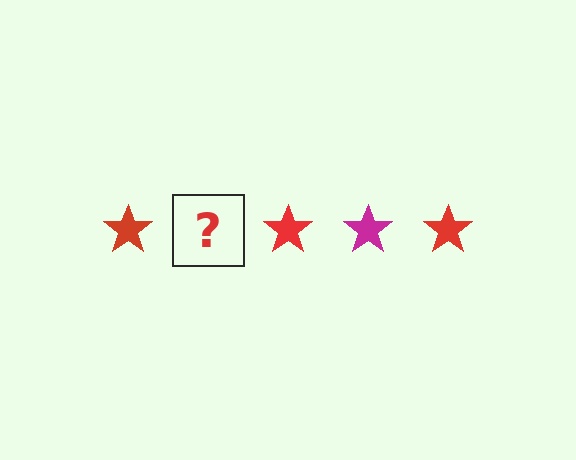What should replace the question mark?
The question mark should be replaced with a magenta star.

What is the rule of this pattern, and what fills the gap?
The rule is that the pattern cycles through red, magenta stars. The gap should be filled with a magenta star.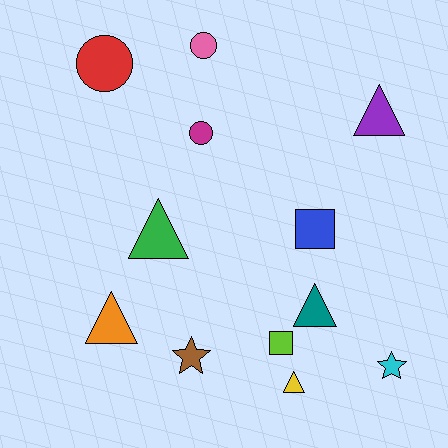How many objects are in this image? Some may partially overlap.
There are 12 objects.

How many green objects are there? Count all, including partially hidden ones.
There is 1 green object.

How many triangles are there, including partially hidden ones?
There are 5 triangles.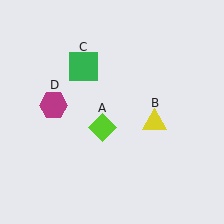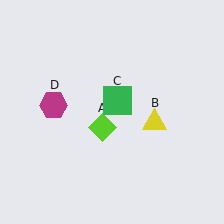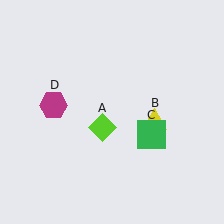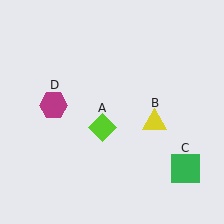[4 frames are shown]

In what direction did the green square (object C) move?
The green square (object C) moved down and to the right.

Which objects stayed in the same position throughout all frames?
Lime diamond (object A) and yellow triangle (object B) and magenta hexagon (object D) remained stationary.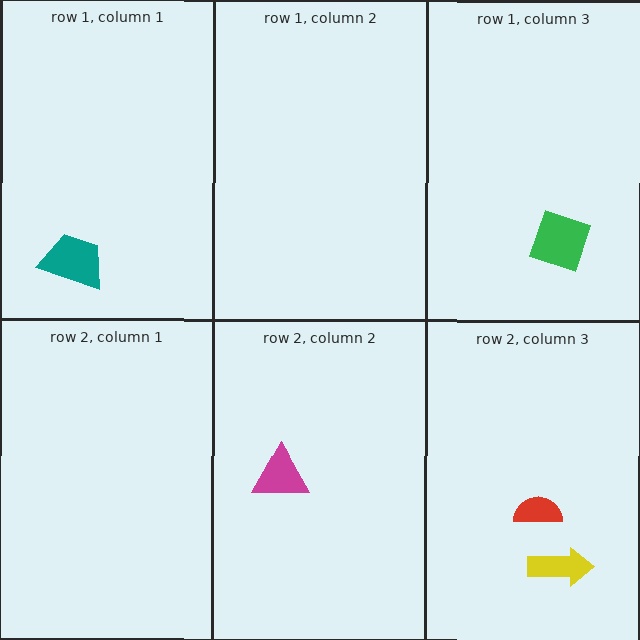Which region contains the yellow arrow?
The row 2, column 3 region.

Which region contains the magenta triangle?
The row 2, column 2 region.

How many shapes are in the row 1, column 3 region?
1.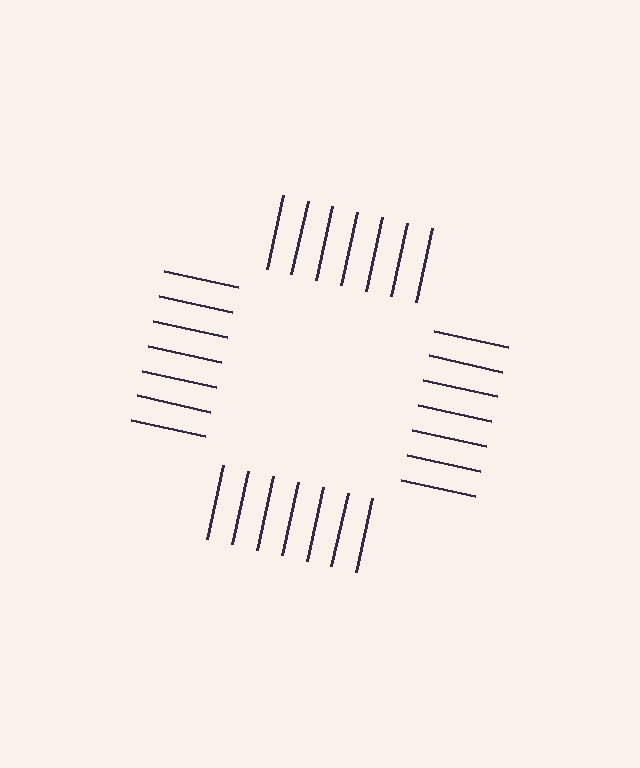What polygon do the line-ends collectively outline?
An illusory square — the line segments terminate on its edges but no continuous stroke is drawn.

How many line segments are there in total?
28 — 7 along each of the 4 edges.